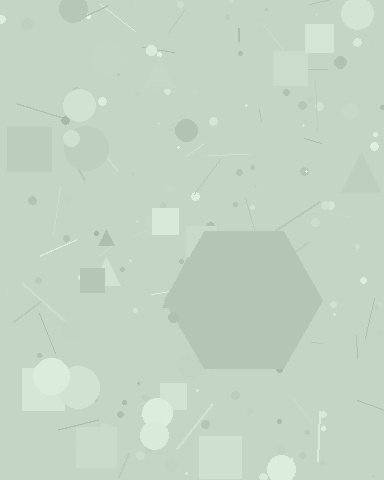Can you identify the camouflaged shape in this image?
The camouflaged shape is a hexagon.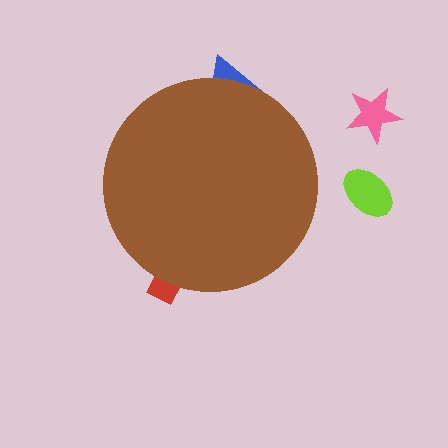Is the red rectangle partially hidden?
Yes, the red rectangle is partially hidden behind the brown circle.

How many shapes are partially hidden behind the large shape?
2 shapes are partially hidden.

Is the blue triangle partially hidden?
Yes, the blue triangle is partially hidden behind the brown circle.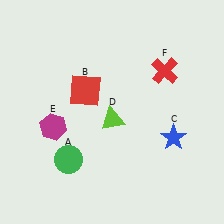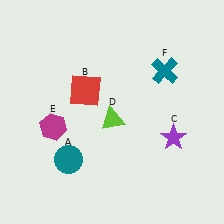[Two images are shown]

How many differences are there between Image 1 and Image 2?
There are 3 differences between the two images.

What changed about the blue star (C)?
In Image 1, C is blue. In Image 2, it changed to purple.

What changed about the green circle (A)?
In Image 1, A is green. In Image 2, it changed to teal.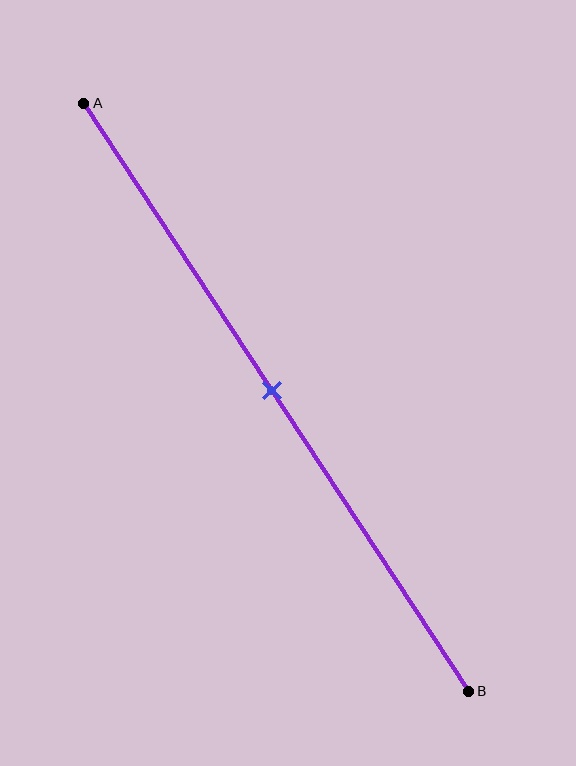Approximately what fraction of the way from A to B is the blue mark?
The blue mark is approximately 50% of the way from A to B.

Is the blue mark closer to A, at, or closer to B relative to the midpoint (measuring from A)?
The blue mark is approximately at the midpoint of segment AB.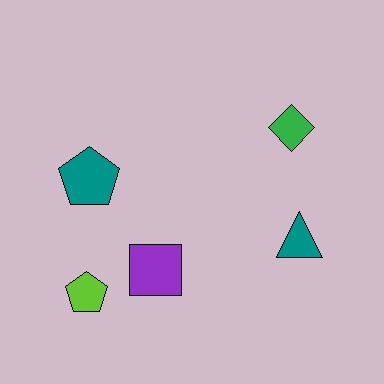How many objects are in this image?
There are 5 objects.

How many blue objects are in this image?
There are no blue objects.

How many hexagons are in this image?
There are no hexagons.